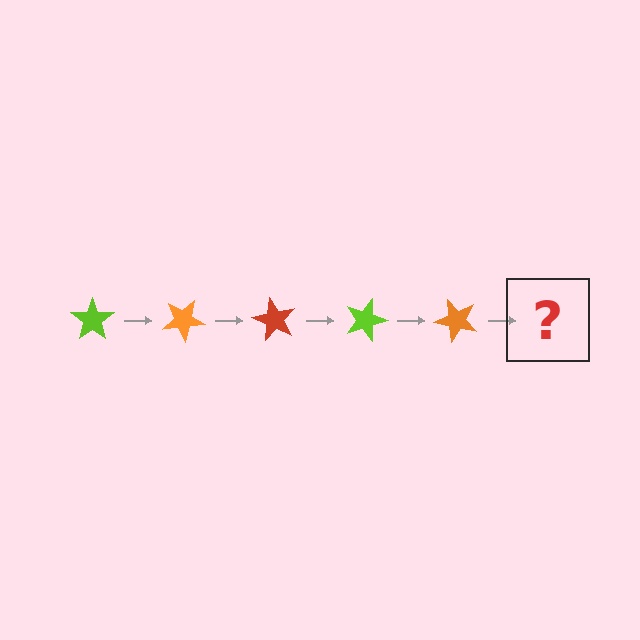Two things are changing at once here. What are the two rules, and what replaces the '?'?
The two rules are that it rotates 30 degrees each step and the color cycles through lime, orange, and red. The '?' should be a red star, rotated 150 degrees from the start.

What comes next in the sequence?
The next element should be a red star, rotated 150 degrees from the start.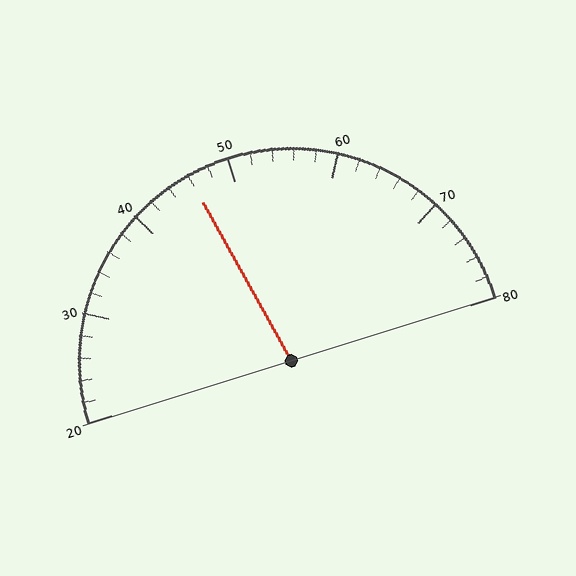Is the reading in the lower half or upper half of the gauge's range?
The reading is in the lower half of the range (20 to 80).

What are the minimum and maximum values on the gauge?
The gauge ranges from 20 to 80.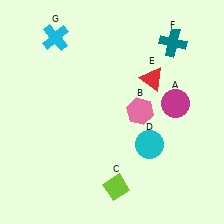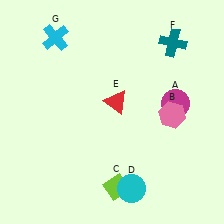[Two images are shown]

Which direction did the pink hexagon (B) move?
The pink hexagon (B) moved right.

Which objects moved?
The objects that moved are: the pink hexagon (B), the cyan circle (D), the red triangle (E).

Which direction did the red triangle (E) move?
The red triangle (E) moved left.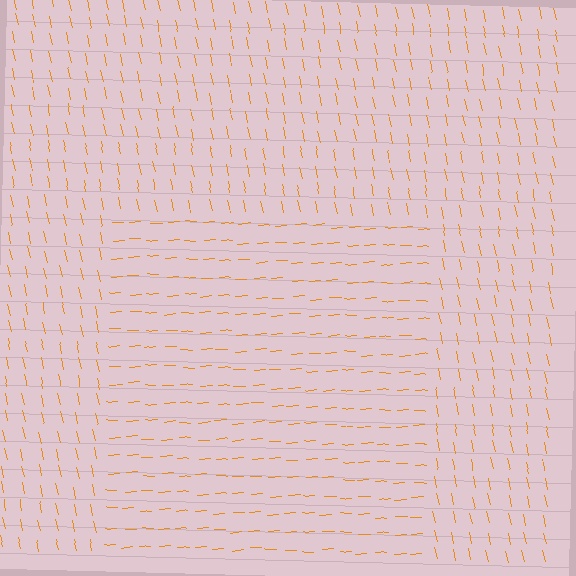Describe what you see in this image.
The image is filled with small orange line segments. A rectangle region in the image has lines oriented differently from the surrounding lines, creating a visible texture boundary.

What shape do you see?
I see a rectangle.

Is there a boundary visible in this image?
Yes, there is a texture boundary formed by a change in line orientation.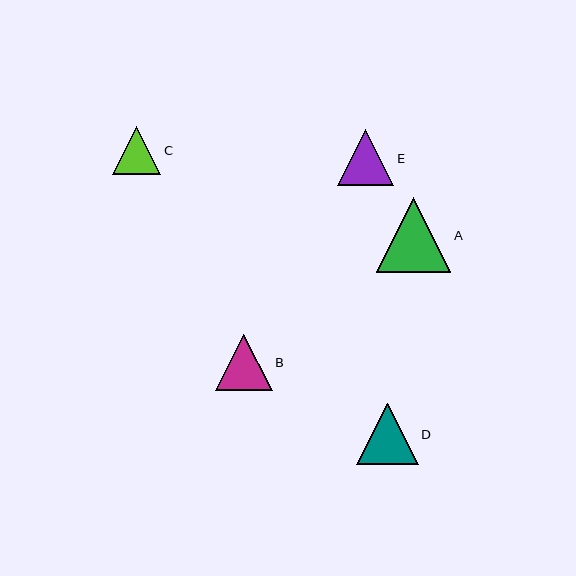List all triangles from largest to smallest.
From largest to smallest: A, D, B, E, C.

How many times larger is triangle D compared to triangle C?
Triangle D is approximately 1.3 times the size of triangle C.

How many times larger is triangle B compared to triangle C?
Triangle B is approximately 1.2 times the size of triangle C.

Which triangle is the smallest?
Triangle C is the smallest with a size of approximately 48 pixels.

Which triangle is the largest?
Triangle A is the largest with a size of approximately 74 pixels.